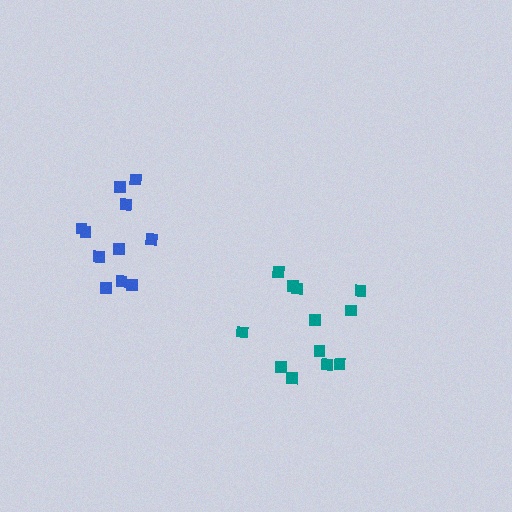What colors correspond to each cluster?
The clusters are colored: blue, teal.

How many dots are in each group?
Group 1: 11 dots, Group 2: 12 dots (23 total).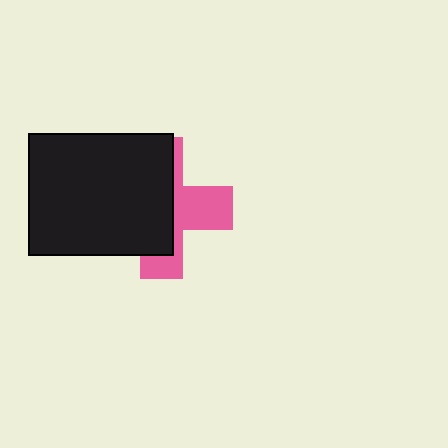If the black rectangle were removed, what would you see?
You would see the complete pink cross.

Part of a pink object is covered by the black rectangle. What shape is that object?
It is a cross.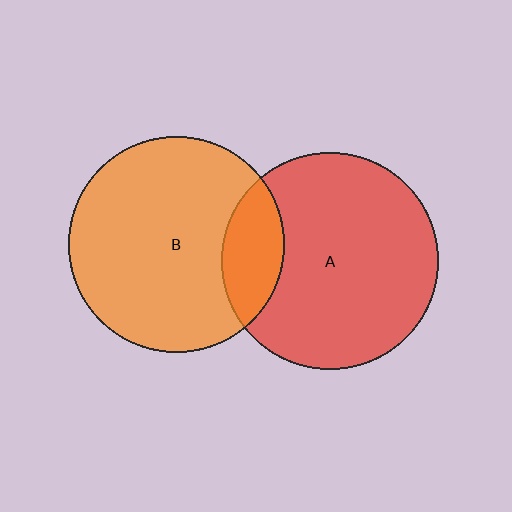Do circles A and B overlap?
Yes.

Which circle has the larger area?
Circle A (red).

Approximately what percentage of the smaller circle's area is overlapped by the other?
Approximately 20%.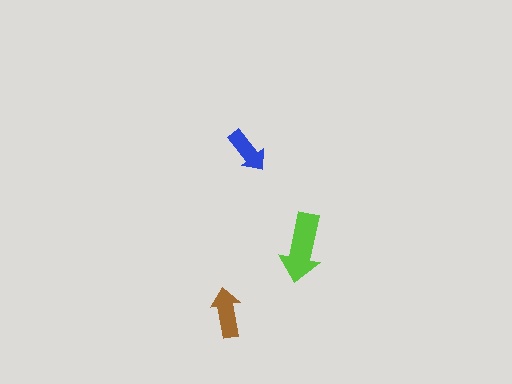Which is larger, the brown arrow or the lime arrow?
The lime one.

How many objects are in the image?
There are 3 objects in the image.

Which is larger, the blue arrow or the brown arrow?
The brown one.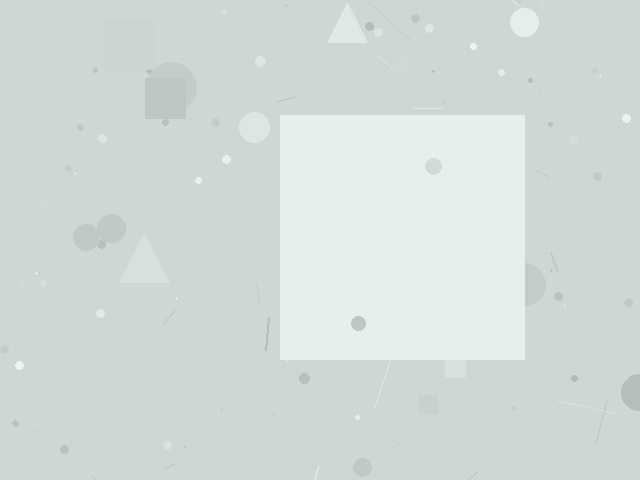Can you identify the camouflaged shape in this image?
The camouflaged shape is a square.